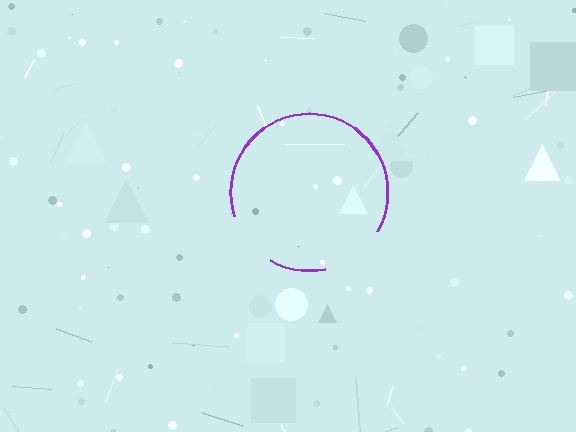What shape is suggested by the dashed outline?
The dashed outline suggests a circle.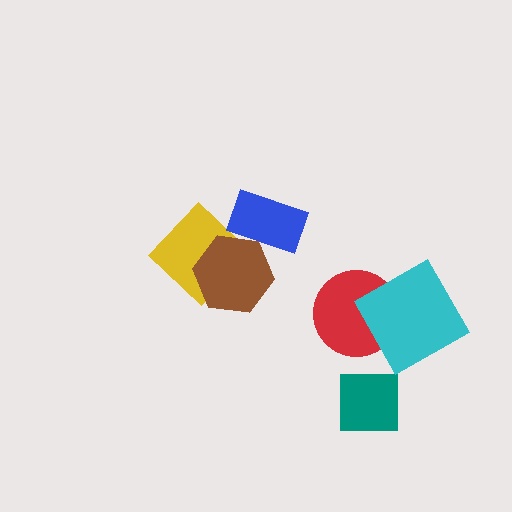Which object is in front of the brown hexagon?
The blue rectangle is in front of the brown hexagon.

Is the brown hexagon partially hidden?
Yes, it is partially covered by another shape.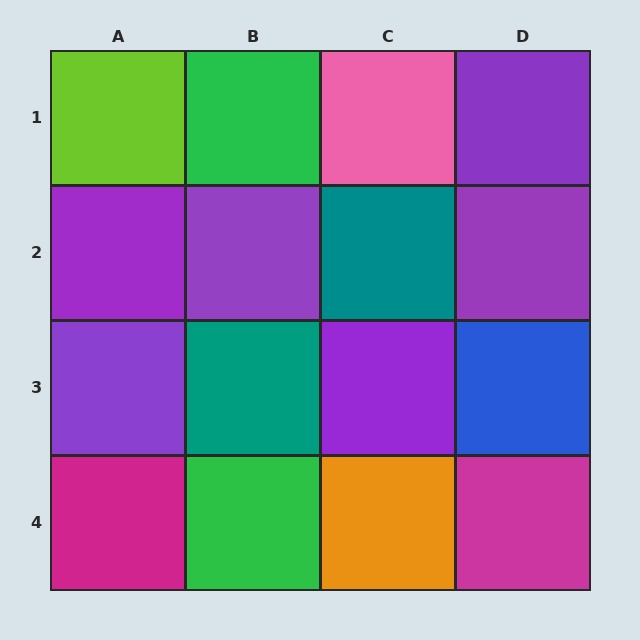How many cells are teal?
2 cells are teal.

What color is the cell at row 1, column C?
Pink.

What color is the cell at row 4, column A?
Magenta.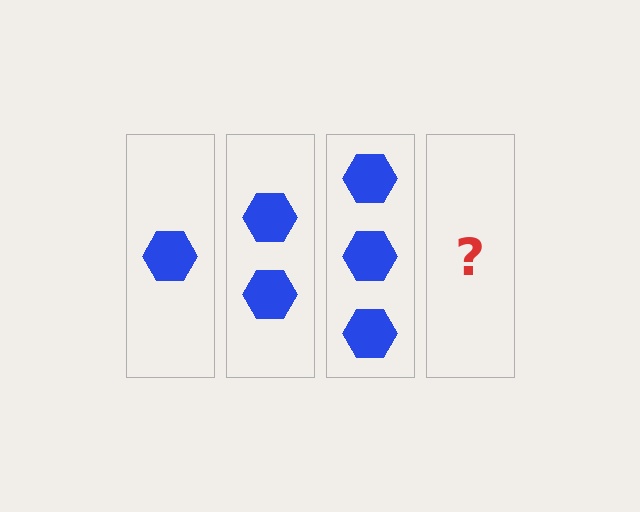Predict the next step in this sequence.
The next step is 4 hexagons.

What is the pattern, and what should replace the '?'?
The pattern is that each step adds one more hexagon. The '?' should be 4 hexagons.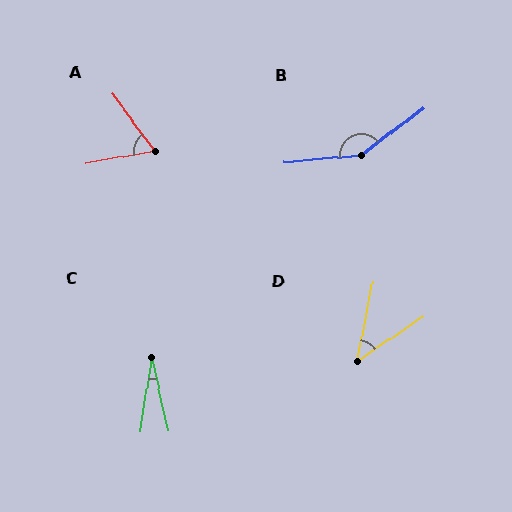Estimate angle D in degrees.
Approximately 44 degrees.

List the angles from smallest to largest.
C (21°), D (44°), A (63°), B (148°).